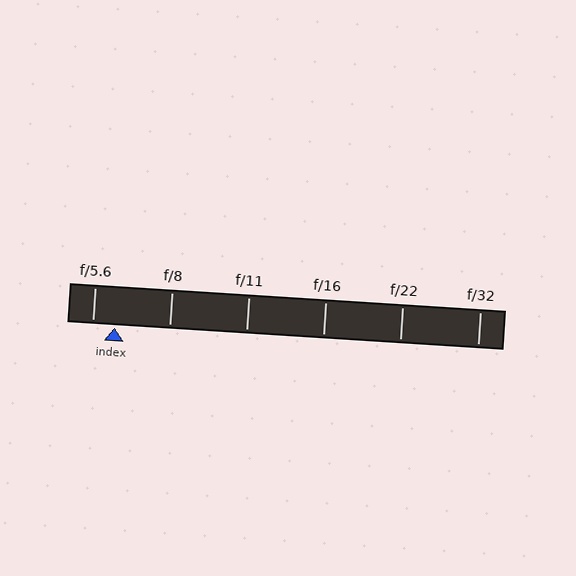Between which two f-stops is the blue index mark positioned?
The index mark is between f/5.6 and f/8.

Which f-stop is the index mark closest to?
The index mark is closest to f/5.6.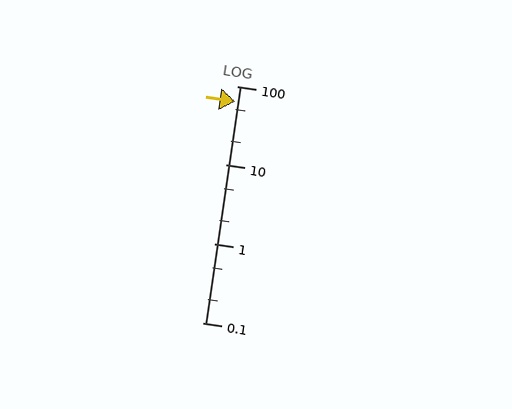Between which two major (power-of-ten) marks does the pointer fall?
The pointer is between 10 and 100.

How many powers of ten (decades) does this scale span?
The scale spans 3 decades, from 0.1 to 100.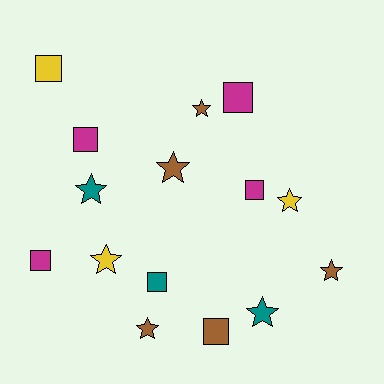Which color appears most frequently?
Brown, with 5 objects.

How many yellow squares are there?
There is 1 yellow square.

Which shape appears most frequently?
Star, with 8 objects.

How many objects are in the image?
There are 15 objects.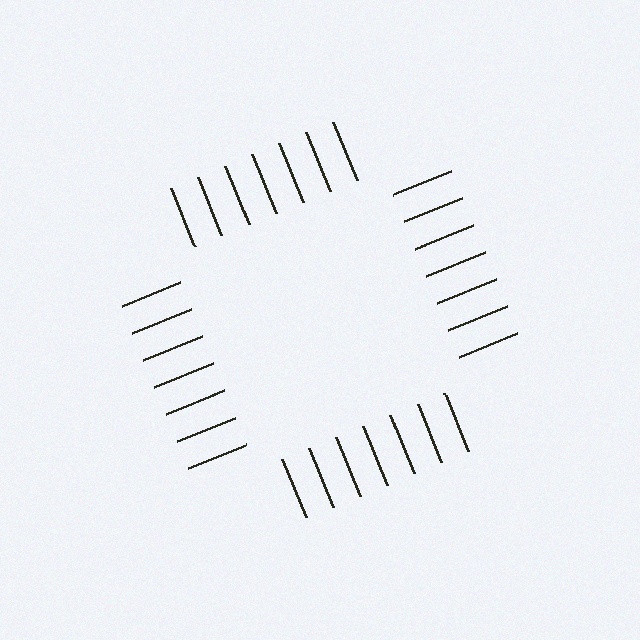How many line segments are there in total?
28 — 7 along each of the 4 edges.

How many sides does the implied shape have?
4 sides — the line-ends trace a square.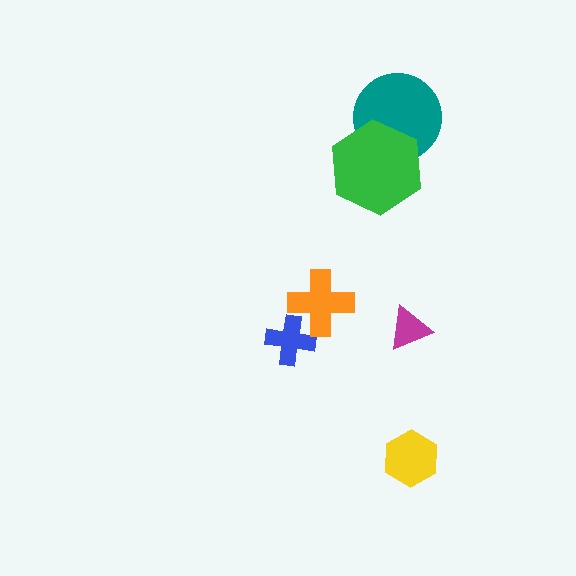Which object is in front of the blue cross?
The orange cross is in front of the blue cross.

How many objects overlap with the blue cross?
1 object overlaps with the blue cross.